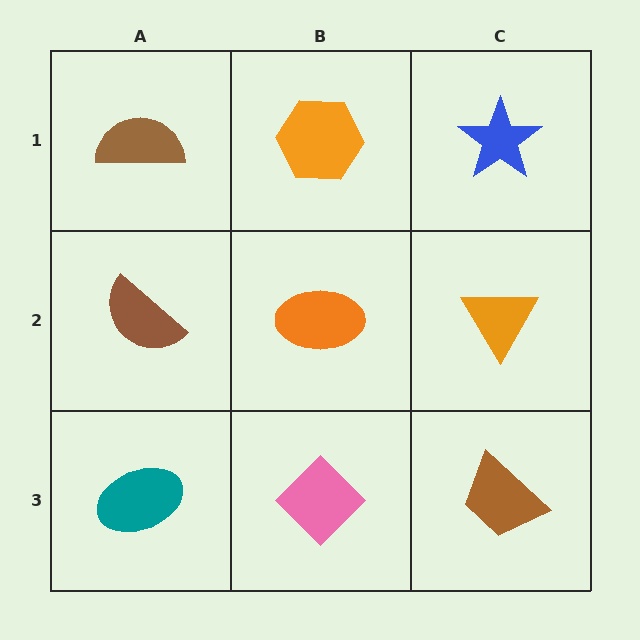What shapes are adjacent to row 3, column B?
An orange ellipse (row 2, column B), a teal ellipse (row 3, column A), a brown trapezoid (row 3, column C).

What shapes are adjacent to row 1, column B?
An orange ellipse (row 2, column B), a brown semicircle (row 1, column A), a blue star (row 1, column C).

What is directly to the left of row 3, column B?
A teal ellipse.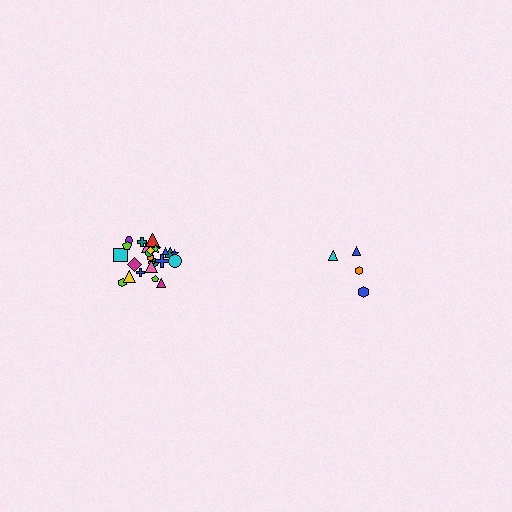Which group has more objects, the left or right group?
The left group.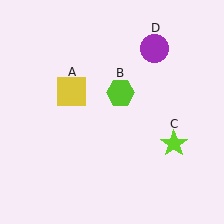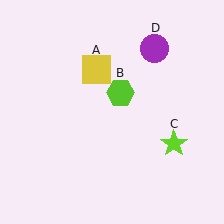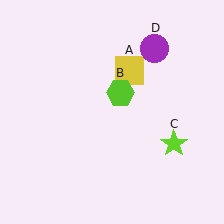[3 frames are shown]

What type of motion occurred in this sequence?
The yellow square (object A) rotated clockwise around the center of the scene.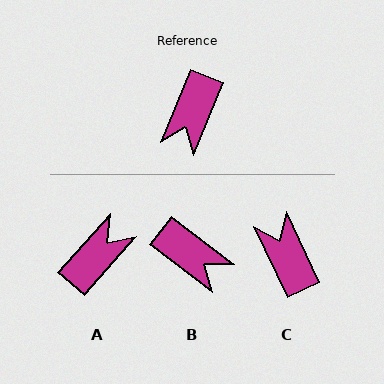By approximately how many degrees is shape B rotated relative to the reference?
Approximately 74 degrees counter-clockwise.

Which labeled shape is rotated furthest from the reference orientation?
A, about 161 degrees away.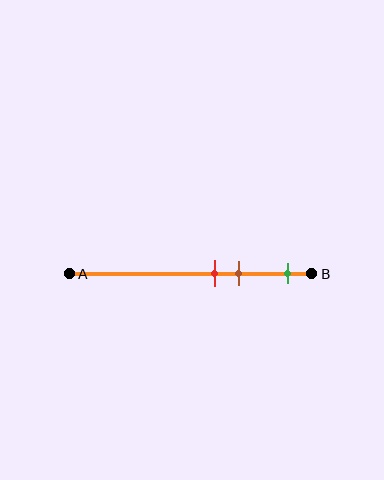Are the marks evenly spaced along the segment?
No, the marks are not evenly spaced.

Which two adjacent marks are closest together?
The red and brown marks are the closest adjacent pair.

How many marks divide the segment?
There are 3 marks dividing the segment.